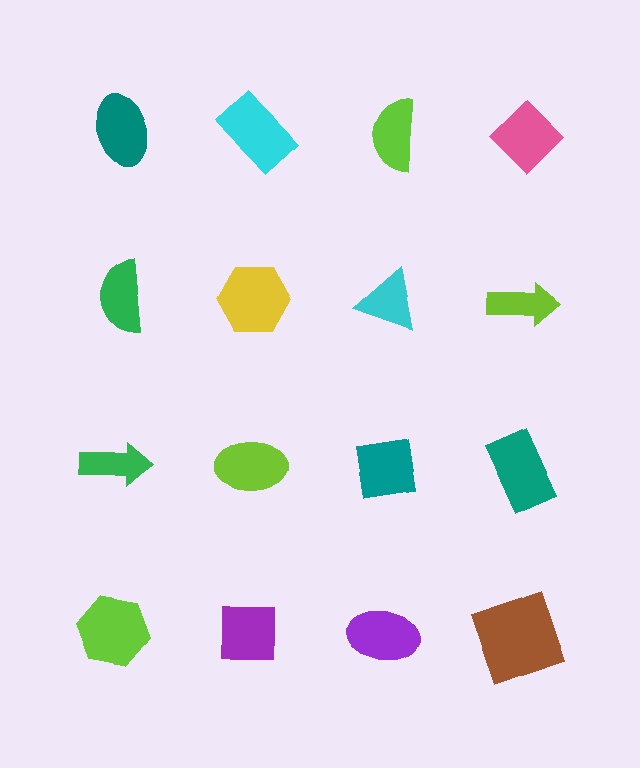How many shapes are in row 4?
4 shapes.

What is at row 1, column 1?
A teal ellipse.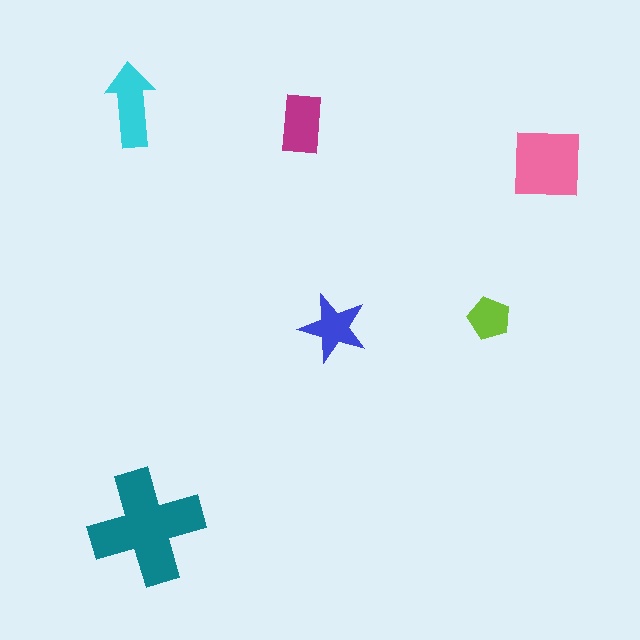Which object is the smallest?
The lime pentagon.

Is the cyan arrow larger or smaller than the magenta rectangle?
Larger.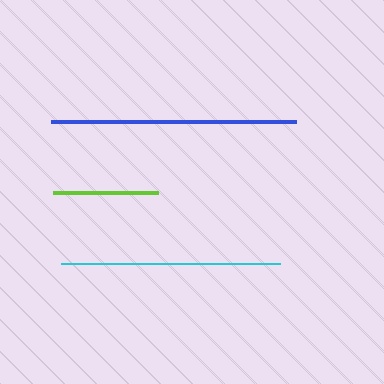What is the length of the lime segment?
The lime segment is approximately 105 pixels long.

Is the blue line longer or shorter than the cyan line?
The blue line is longer than the cyan line.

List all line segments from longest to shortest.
From longest to shortest: blue, cyan, lime.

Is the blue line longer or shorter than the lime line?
The blue line is longer than the lime line.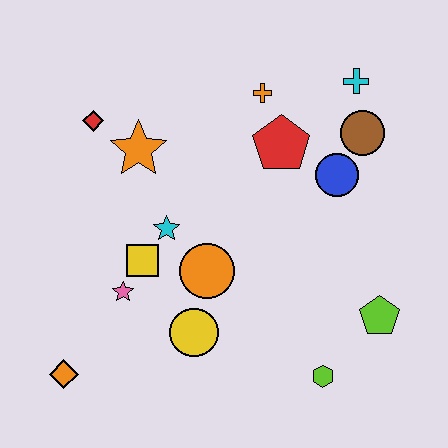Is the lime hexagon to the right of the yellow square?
Yes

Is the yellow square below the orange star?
Yes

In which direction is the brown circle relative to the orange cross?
The brown circle is to the right of the orange cross.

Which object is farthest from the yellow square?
The cyan cross is farthest from the yellow square.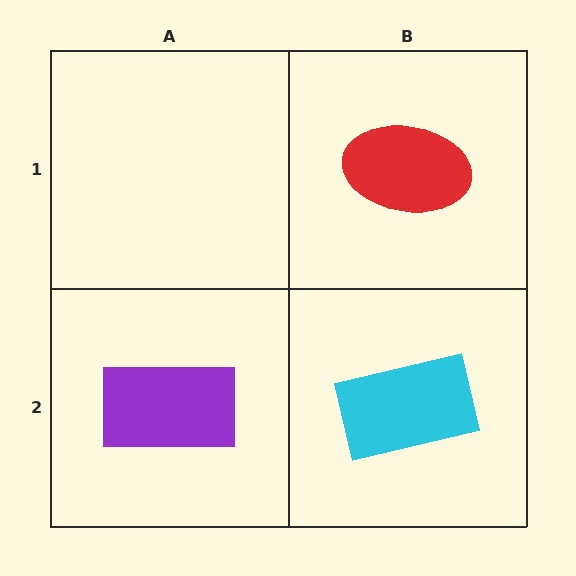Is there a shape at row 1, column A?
No, that cell is empty.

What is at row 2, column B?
A cyan rectangle.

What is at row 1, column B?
A red ellipse.